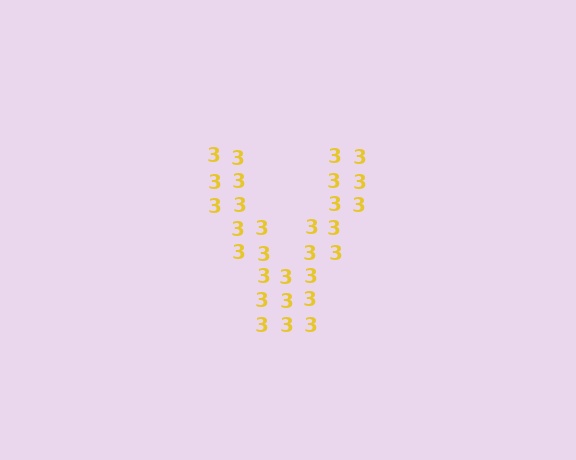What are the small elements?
The small elements are digit 3's.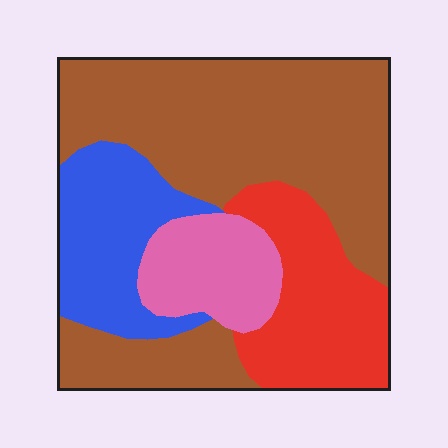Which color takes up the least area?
Pink, at roughly 10%.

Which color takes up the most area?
Brown, at roughly 50%.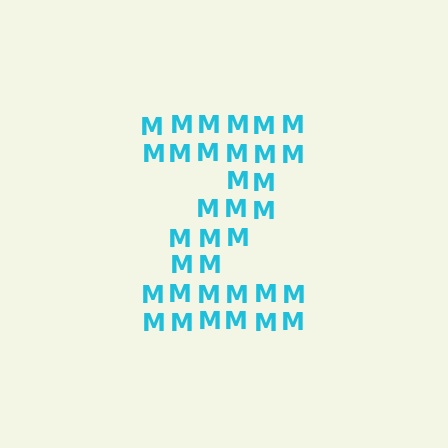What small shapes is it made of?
It is made of small letter M's.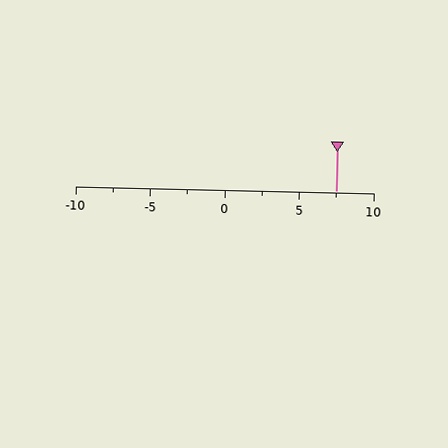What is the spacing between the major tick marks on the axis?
The major ticks are spaced 5 apart.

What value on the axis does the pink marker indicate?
The marker indicates approximately 7.5.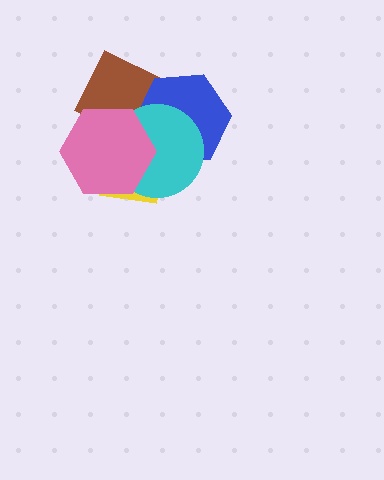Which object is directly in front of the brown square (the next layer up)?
The blue hexagon is directly in front of the brown square.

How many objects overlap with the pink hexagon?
4 objects overlap with the pink hexagon.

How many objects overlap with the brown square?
4 objects overlap with the brown square.